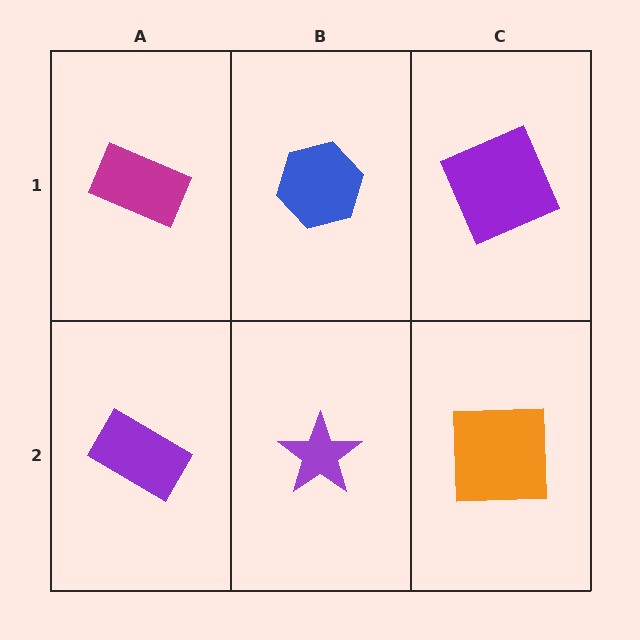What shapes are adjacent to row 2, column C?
A purple square (row 1, column C), a purple star (row 2, column B).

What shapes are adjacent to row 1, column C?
An orange square (row 2, column C), a blue hexagon (row 1, column B).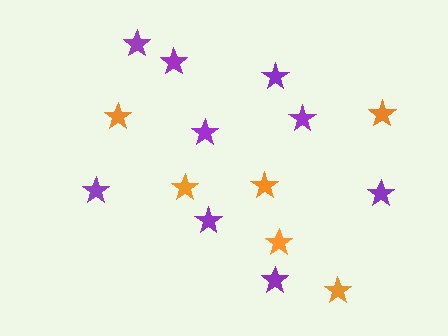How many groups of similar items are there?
There are 2 groups: one group of orange stars (6) and one group of purple stars (9).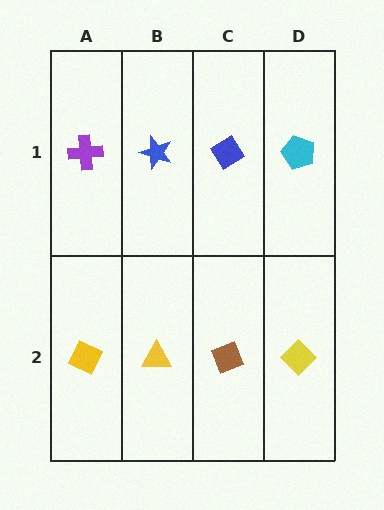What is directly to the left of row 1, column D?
A blue diamond.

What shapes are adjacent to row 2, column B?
A blue star (row 1, column B), a yellow diamond (row 2, column A), a brown diamond (row 2, column C).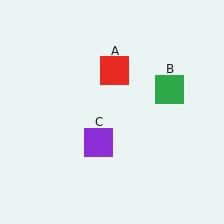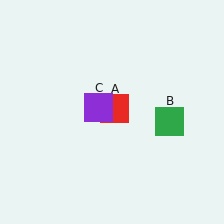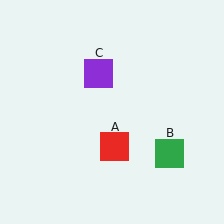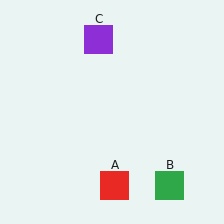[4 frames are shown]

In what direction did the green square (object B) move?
The green square (object B) moved down.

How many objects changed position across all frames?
3 objects changed position: red square (object A), green square (object B), purple square (object C).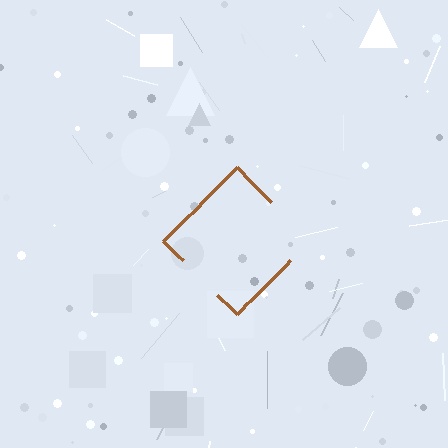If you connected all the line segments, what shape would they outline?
They would outline a diamond.